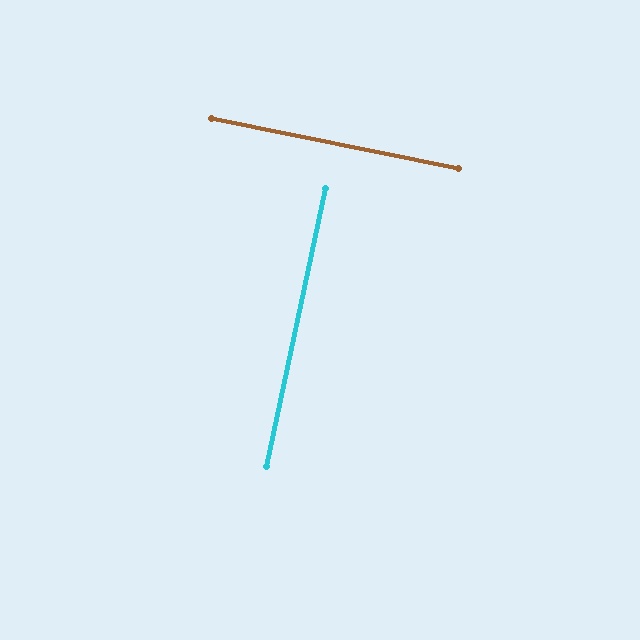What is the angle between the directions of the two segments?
Approximately 89 degrees.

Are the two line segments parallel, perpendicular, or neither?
Perpendicular — they meet at approximately 89°.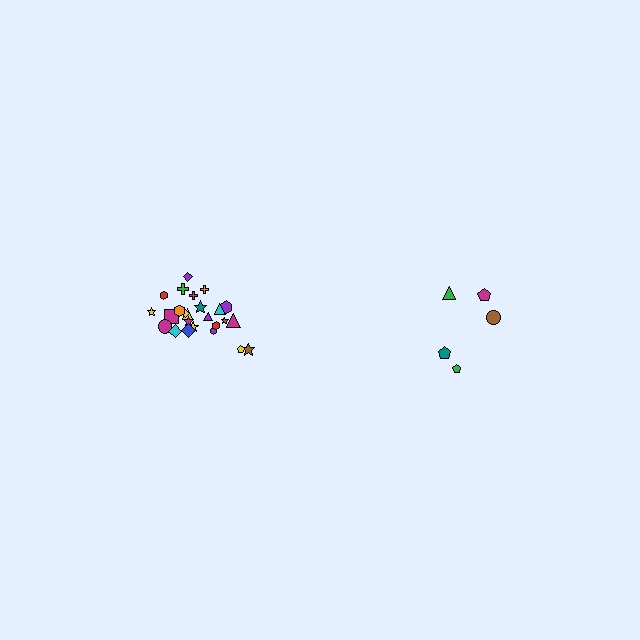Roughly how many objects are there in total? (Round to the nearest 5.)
Roughly 30 objects in total.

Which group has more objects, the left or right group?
The left group.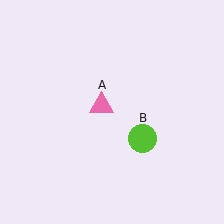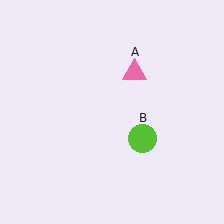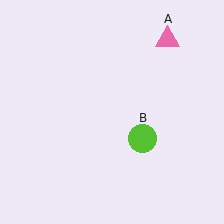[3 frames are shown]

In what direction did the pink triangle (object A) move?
The pink triangle (object A) moved up and to the right.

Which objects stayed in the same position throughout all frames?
Lime circle (object B) remained stationary.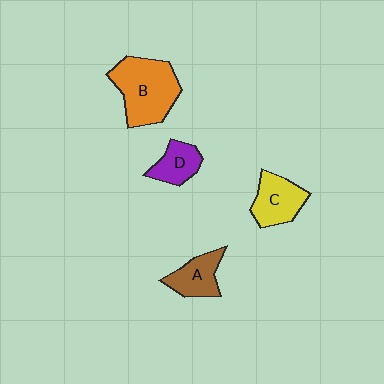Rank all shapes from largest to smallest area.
From largest to smallest: B (orange), C (yellow), A (brown), D (purple).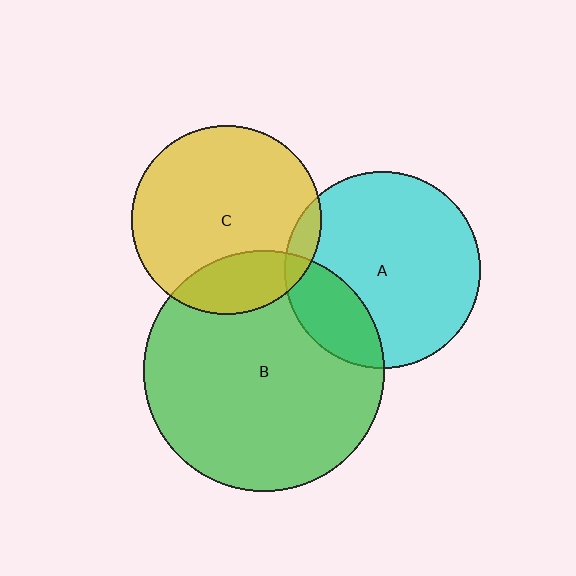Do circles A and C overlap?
Yes.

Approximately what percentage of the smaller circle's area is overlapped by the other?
Approximately 5%.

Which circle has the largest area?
Circle B (green).